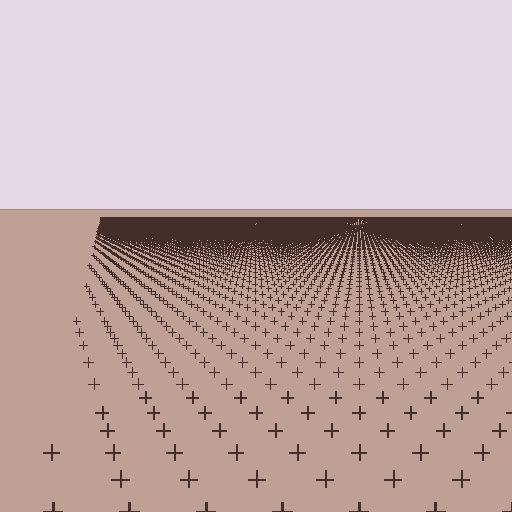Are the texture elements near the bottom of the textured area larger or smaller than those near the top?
Larger. Near the bottom, elements are closer to the viewer and appear at a bigger on-screen size.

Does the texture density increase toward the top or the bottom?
Density increases toward the top.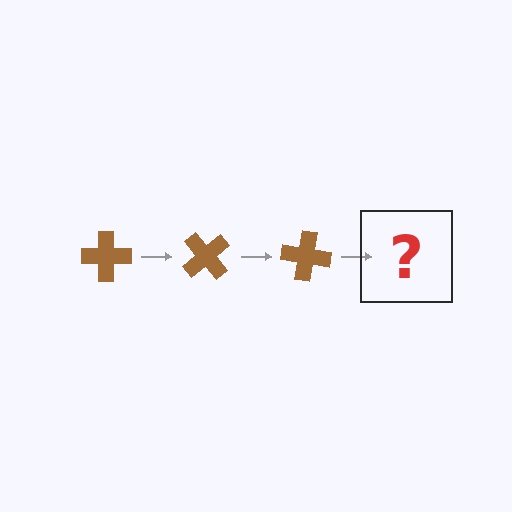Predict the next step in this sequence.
The next step is a brown cross rotated 150 degrees.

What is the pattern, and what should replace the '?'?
The pattern is that the cross rotates 50 degrees each step. The '?' should be a brown cross rotated 150 degrees.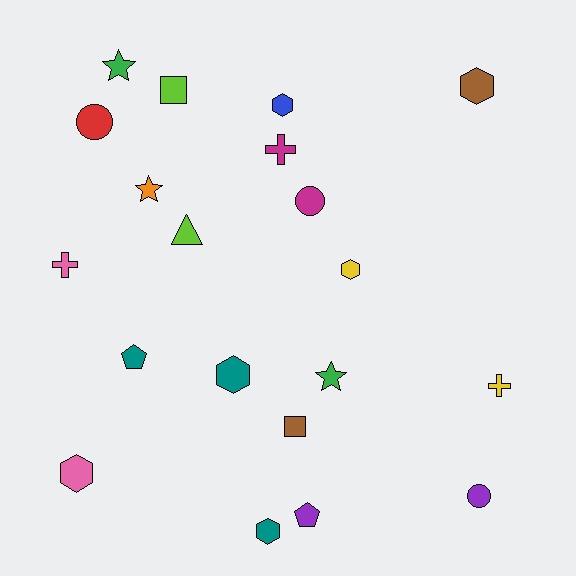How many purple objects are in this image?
There are 2 purple objects.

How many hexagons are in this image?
There are 6 hexagons.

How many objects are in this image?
There are 20 objects.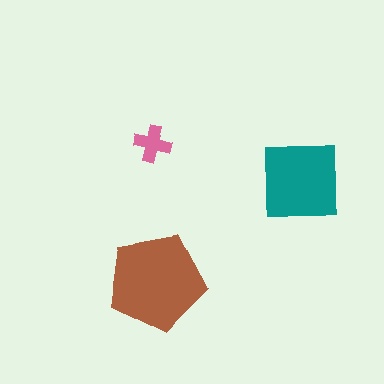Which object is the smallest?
The pink cross.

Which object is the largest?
The brown pentagon.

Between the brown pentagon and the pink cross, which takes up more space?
The brown pentagon.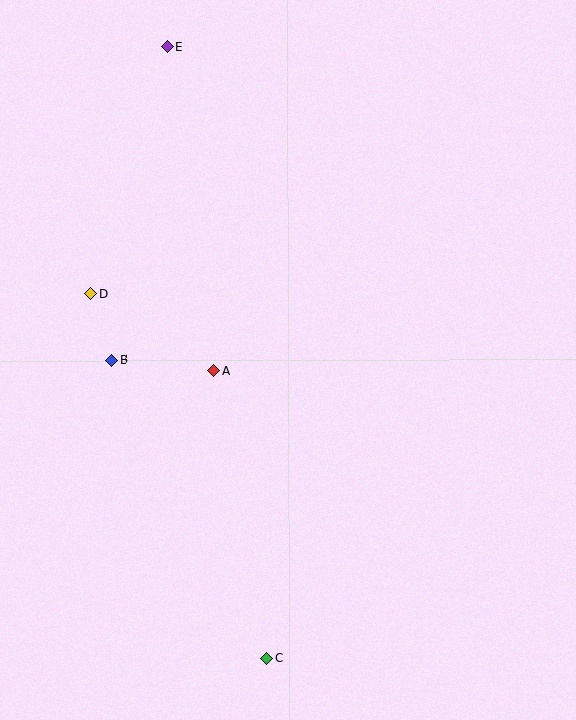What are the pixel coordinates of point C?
Point C is at (267, 658).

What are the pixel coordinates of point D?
Point D is at (91, 293).